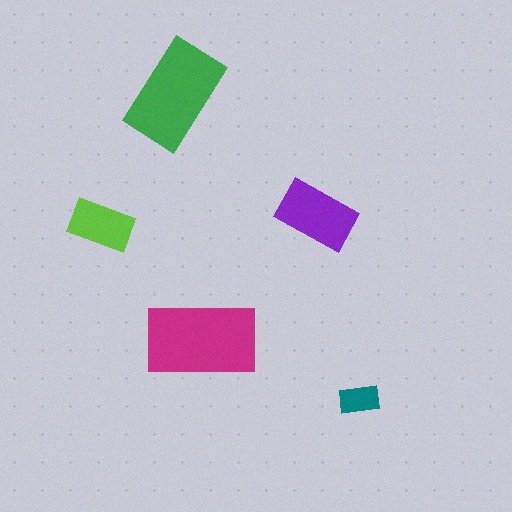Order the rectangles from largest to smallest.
the magenta one, the green one, the purple one, the lime one, the teal one.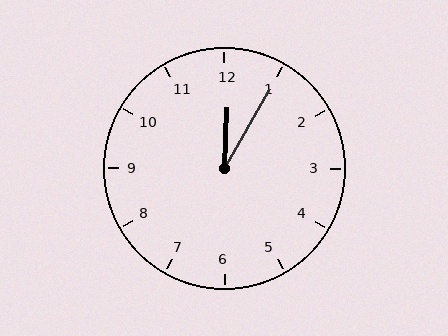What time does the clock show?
12:05.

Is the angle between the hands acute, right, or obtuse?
It is acute.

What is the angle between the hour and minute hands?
Approximately 28 degrees.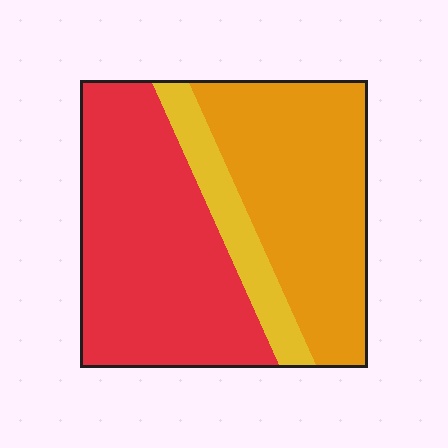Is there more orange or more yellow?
Orange.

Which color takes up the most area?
Red, at roughly 45%.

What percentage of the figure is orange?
Orange covers roughly 40% of the figure.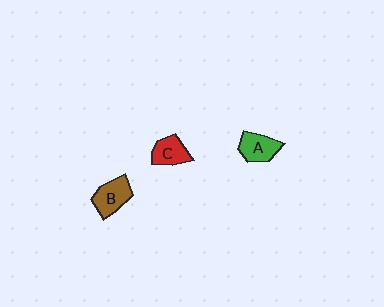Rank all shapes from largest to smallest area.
From largest to smallest: B (brown), A (green), C (red).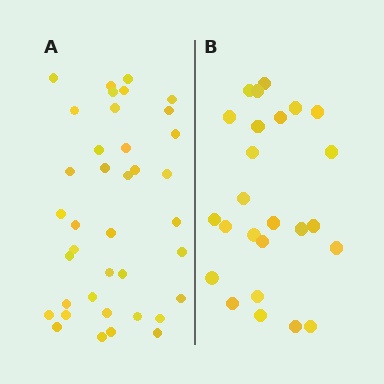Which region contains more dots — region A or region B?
Region A (the left region) has more dots.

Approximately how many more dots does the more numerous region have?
Region A has approximately 15 more dots than region B.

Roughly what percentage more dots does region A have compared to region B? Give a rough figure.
About 50% more.